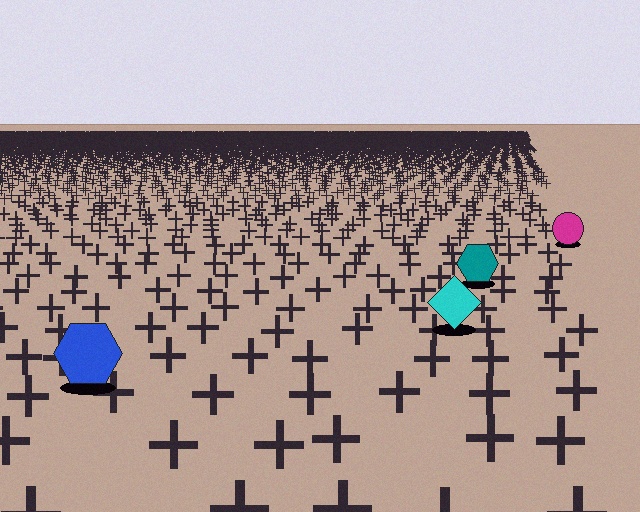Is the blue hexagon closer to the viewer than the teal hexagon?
Yes. The blue hexagon is closer — you can tell from the texture gradient: the ground texture is coarser near it.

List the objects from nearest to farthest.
From nearest to farthest: the blue hexagon, the cyan diamond, the teal hexagon, the magenta circle.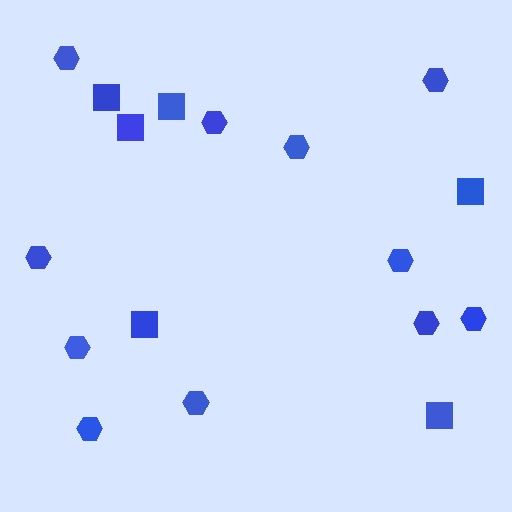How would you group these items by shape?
There are 2 groups: one group of hexagons (11) and one group of squares (6).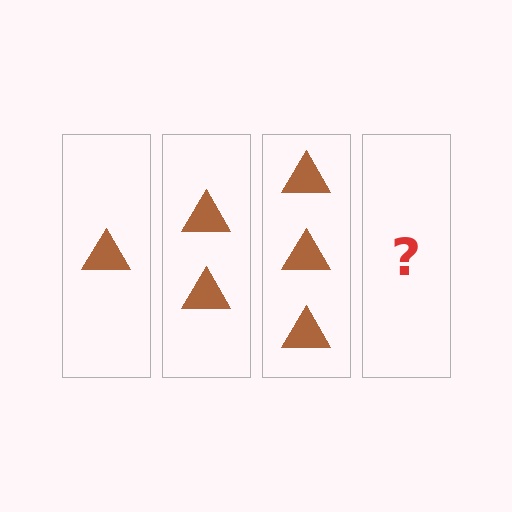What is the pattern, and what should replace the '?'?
The pattern is that each step adds one more triangle. The '?' should be 4 triangles.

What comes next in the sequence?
The next element should be 4 triangles.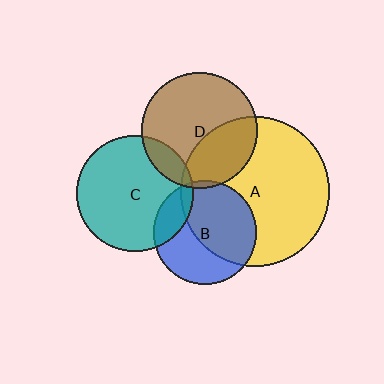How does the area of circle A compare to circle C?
Approximately 1.7 times.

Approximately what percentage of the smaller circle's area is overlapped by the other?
Approximately 10%.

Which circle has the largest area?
Circle A (yellow).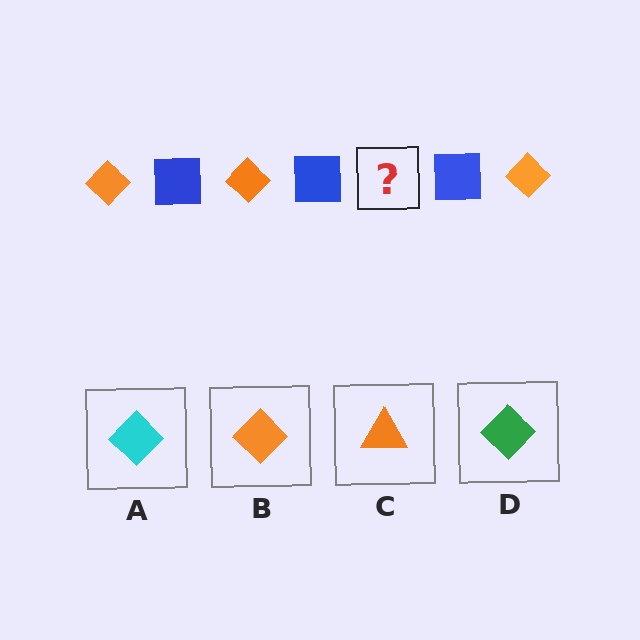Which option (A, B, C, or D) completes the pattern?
B.